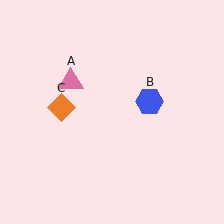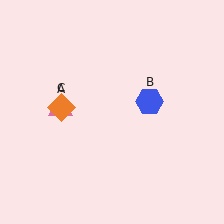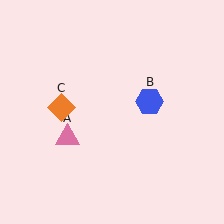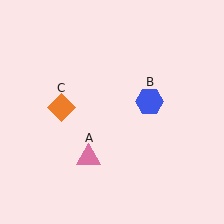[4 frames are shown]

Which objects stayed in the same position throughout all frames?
Blue hexagon (object B) and orange diamond (object C) remained stationary.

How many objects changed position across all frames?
1 object changed position: pink triangle (object A).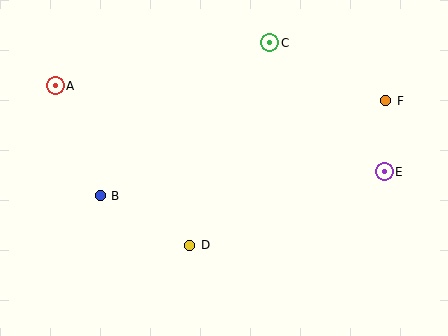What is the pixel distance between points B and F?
The distance between B and F is 301 pixels.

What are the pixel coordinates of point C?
Point C is at (270, 43).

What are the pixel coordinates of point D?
Point D is at (190, 245).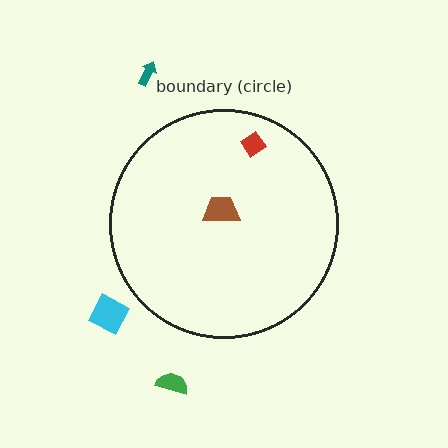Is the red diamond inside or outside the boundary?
Inside.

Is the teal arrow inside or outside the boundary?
Outside.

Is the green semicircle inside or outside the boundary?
Outside.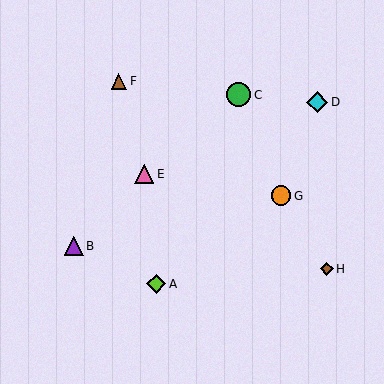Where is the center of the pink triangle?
The center of the pink triangle is at (144, 174).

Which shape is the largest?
The green circle (labeled C) is the largest.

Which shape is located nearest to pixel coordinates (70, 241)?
The purple triangle (labeled B) at (74, 246) is nearest to that location.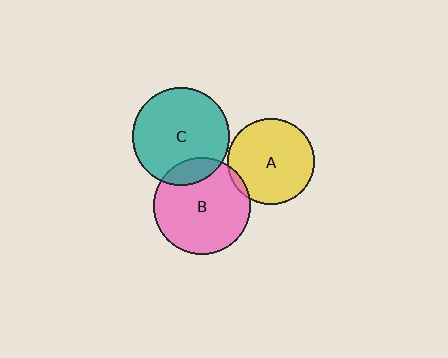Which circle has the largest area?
Circle C (teal).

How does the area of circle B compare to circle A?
Approximately 1.3 times.